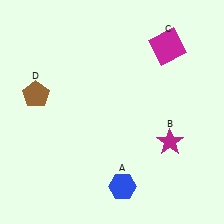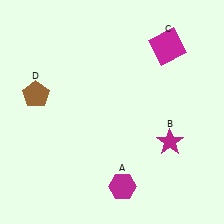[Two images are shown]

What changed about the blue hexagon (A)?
In Image 1, A is blue. In Image 2, it changed to magenta.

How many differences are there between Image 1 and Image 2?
There is 1 difference between the two images.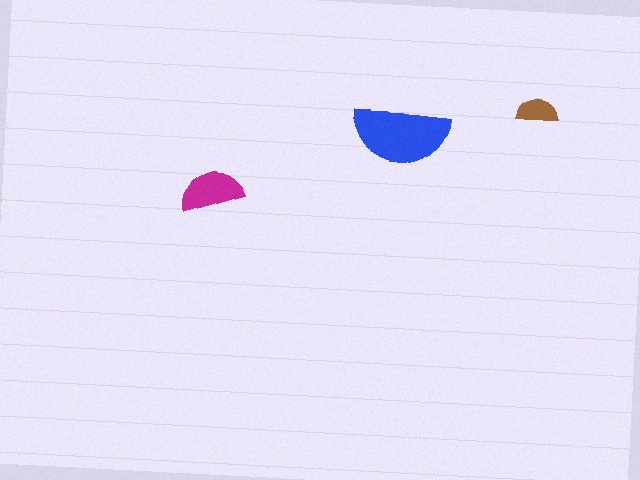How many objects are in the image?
There are 3 objects in the image.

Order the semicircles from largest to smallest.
the blue one, the magenta one, the brown one.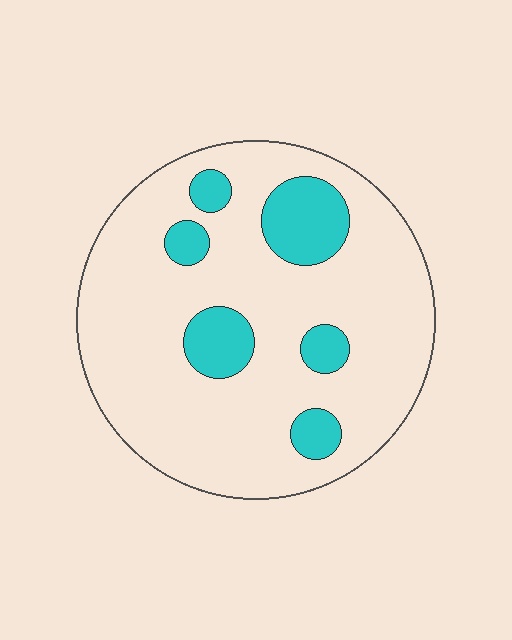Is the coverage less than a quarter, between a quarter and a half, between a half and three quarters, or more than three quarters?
Less than a quarter.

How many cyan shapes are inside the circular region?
6.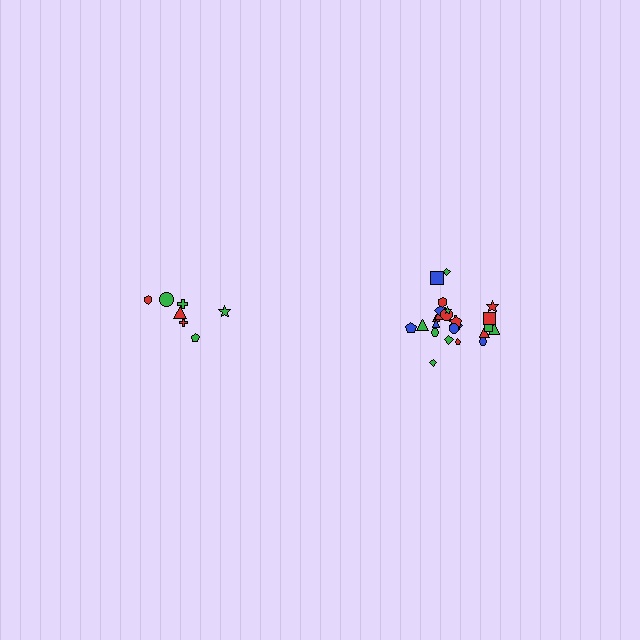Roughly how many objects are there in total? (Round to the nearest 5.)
Roughly 30 objects in total.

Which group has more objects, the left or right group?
The right group.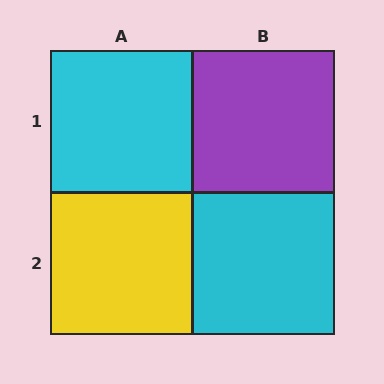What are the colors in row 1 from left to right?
Cyan, purple.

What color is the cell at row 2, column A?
Yellow.